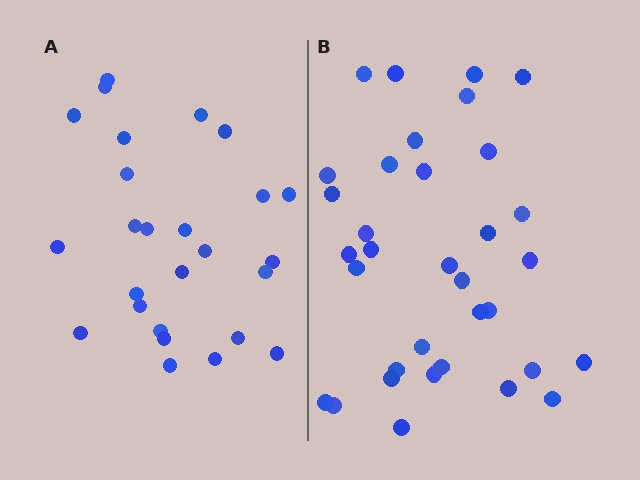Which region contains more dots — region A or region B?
Region B (the right region) has more dots.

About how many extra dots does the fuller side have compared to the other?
Region B has roughly 8 or so more dots than region A.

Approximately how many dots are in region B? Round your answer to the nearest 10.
About 30 dots. (The exact count is 34, which rounds to 30.)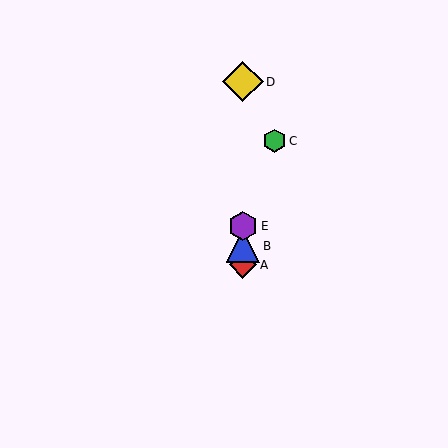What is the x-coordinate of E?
Object E is at x≈243.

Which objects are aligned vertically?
Objects A, B, D, E are aligned vertically.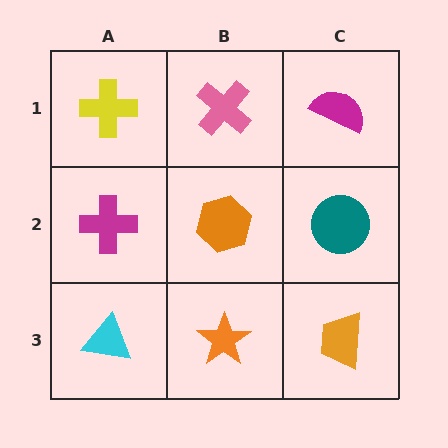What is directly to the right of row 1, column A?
A pink cross.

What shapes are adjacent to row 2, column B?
A pink cross (row 1, column B), an orange star (row 3, column B), a magenta cross (row 2, column A), a teal circle (row 2, column C).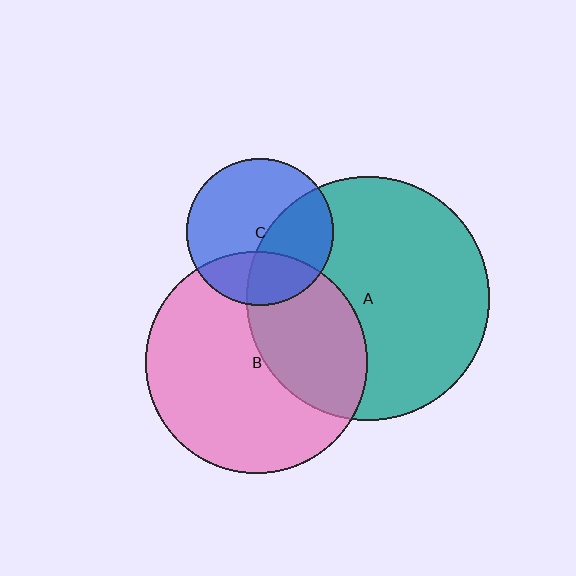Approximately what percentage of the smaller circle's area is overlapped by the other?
Approximately 30%.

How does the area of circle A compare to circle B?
Approximately 1.2 times.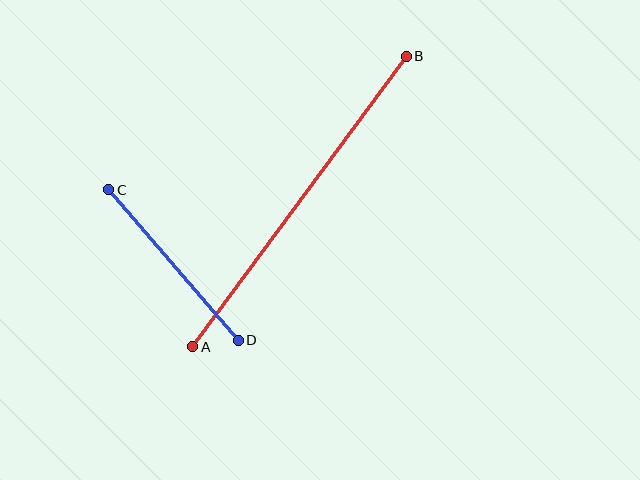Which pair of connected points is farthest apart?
Points A and B are farthest apart.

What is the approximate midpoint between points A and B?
The midpoint is at approximately (300, 202) pixels.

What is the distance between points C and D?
The distance is approximately 198 pixels.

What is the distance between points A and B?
The distance is approximately 361 pixels.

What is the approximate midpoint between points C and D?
The midpoint is at approximately (173, 265) pixels.